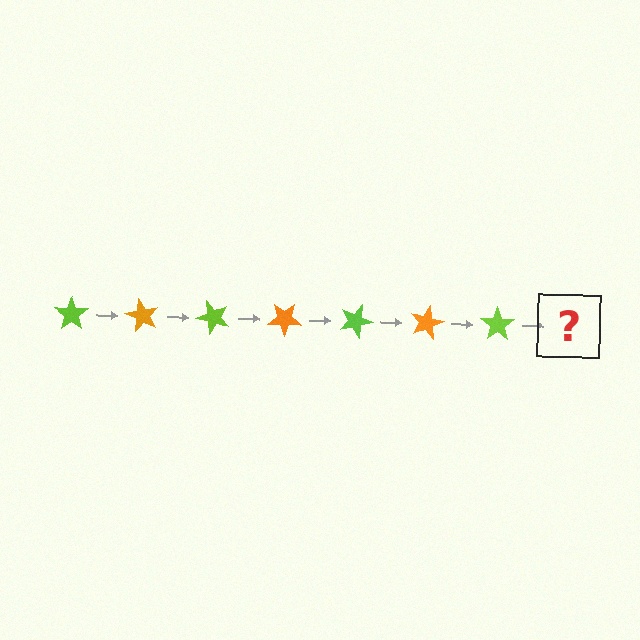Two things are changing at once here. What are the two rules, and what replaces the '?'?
The two rules are that it rotates 60 degrees each step and the color cycles through lime and orange. The '?' should be an orange star, rotated 420 degrees from the start.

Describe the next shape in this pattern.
It should be an orange star, rotated 420 degrees from the start.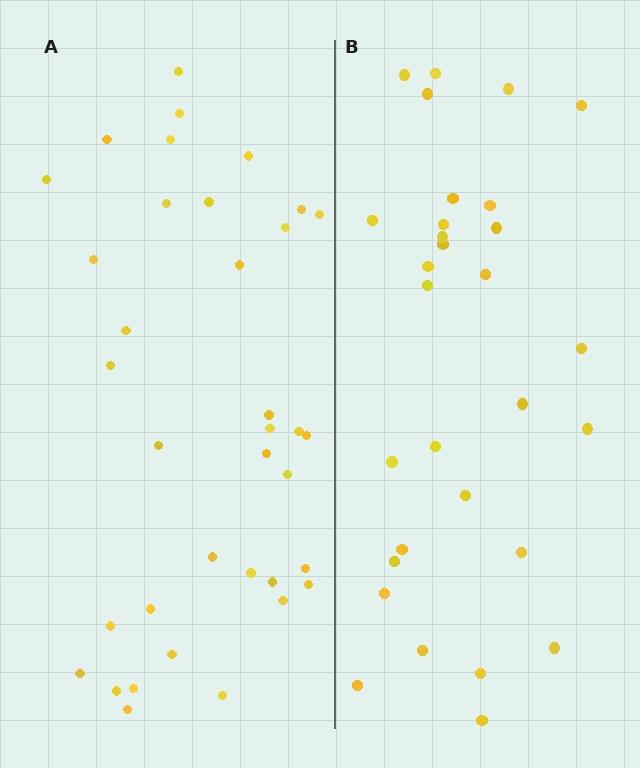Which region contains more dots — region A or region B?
Region A (the left region) has more dots.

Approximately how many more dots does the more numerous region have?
Region A has about 6 more dots than region B.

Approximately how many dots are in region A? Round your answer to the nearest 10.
About 40 dots. (The exact count is 36, which rounds to 40.)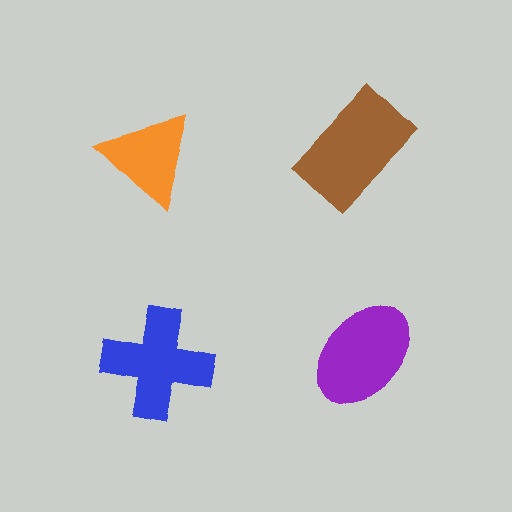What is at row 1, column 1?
An orange triangle.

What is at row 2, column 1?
A blue cross.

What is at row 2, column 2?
A purple ellipse.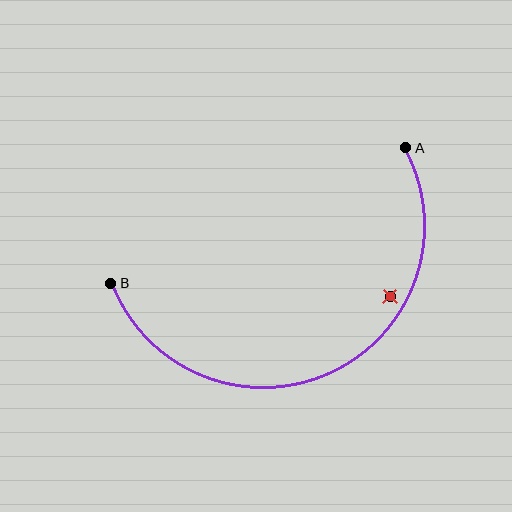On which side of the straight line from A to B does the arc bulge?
The arc bulges below the straight line connecting A and B.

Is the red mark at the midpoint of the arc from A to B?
No — the red mark does not lie on the arc at all. It sits slightly inside the curve.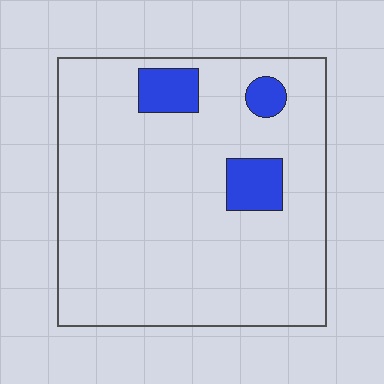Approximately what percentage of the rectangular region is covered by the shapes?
Approximately 10%.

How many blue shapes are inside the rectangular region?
3.